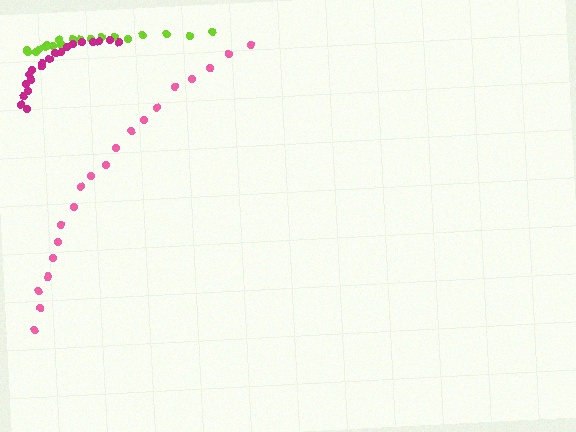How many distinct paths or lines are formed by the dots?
There are 3 distinct paths.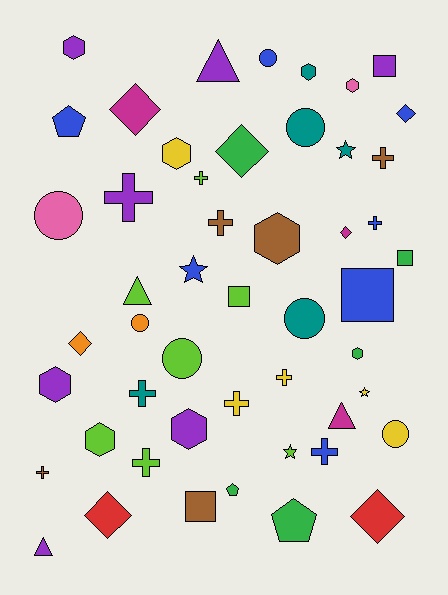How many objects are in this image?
There are 50 objects.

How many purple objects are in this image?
There are 7 purple objects.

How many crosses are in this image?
There are 11 crosses.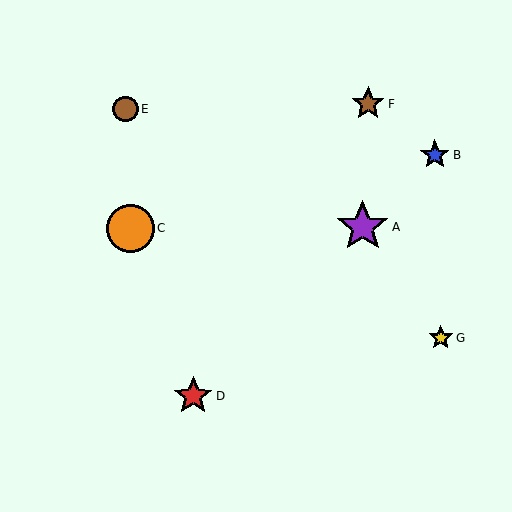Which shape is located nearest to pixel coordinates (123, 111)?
The brown circle (labeled E) at (126, 109) is nearest to that location.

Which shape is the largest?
The purple star (labeled A) is the largest.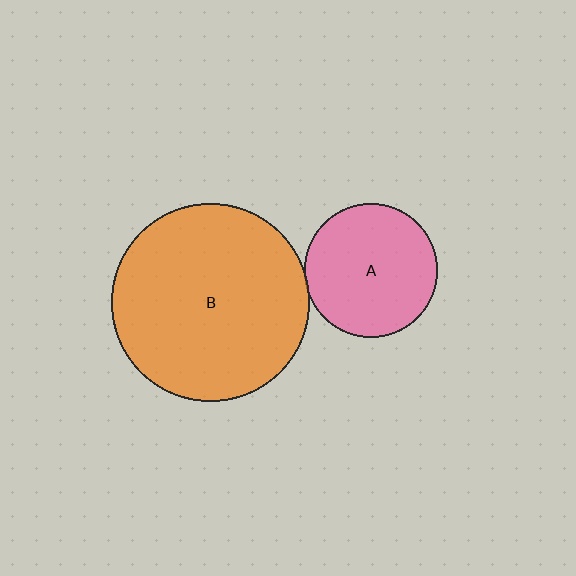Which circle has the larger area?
Circle B (orange).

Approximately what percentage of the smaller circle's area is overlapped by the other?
Approximately 5%.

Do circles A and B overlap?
Yes.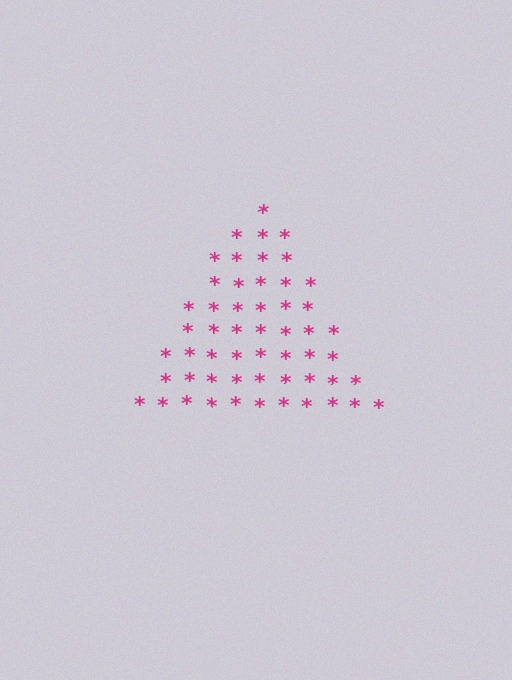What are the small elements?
The small elements are asterisks.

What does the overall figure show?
The overall figure shows a triangle.